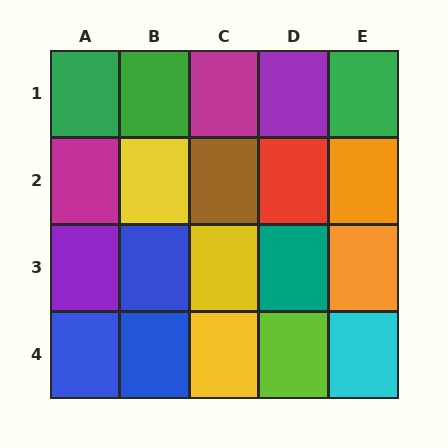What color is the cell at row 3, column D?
Teal.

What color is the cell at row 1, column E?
Green.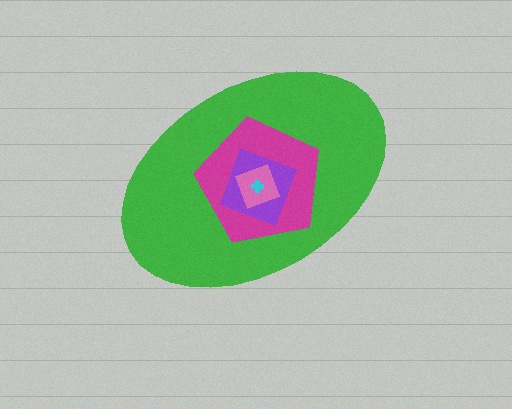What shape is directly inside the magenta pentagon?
The purple square.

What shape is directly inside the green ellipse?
The magenta pentagon.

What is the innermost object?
The cyan cross.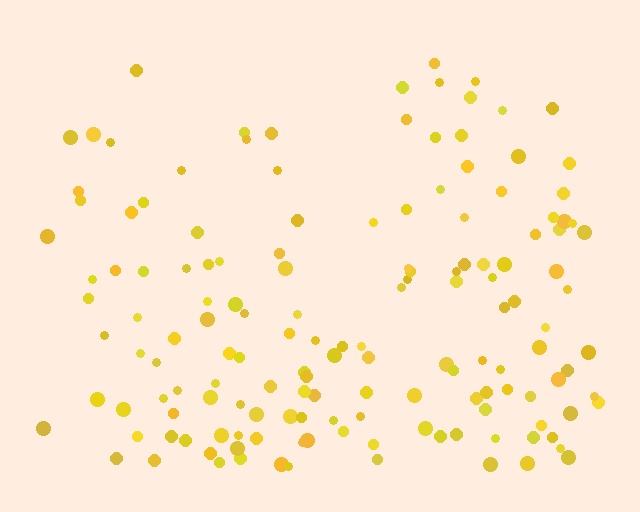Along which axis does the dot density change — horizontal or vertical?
Vertical.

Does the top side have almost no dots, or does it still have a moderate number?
Still a moderate number, just noticeably fewer than the bottom.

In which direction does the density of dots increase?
From top to bottom, with the bottom side densest.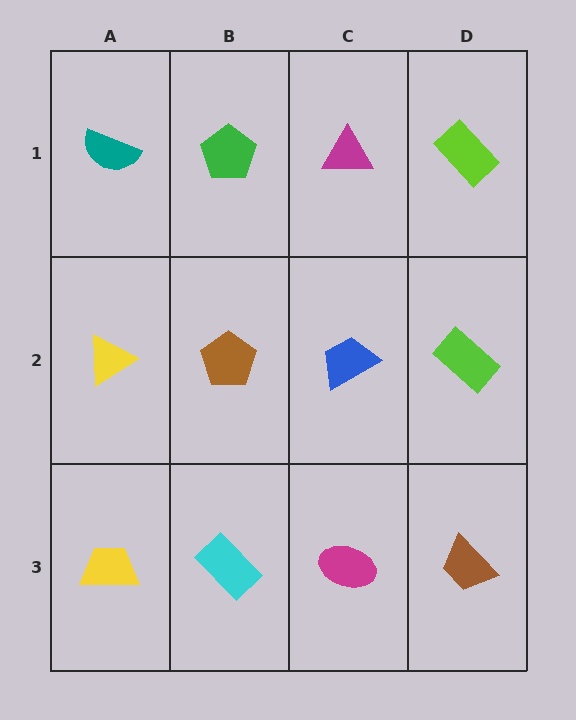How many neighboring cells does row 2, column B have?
4.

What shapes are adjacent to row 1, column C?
A blue trapezoid (row 2, column C), a green pentagon (row 1, column B), a lime rectangle (row 1, column D).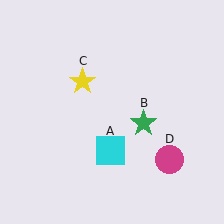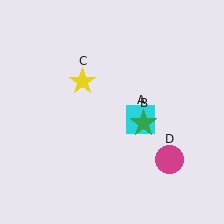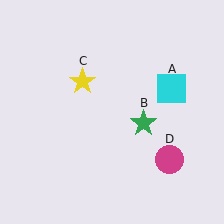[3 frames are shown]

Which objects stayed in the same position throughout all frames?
Green star (object B) and yellow star (object C) and magenta circle (object D) remained stationary.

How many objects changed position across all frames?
1 object changed position: cyan square (object A).